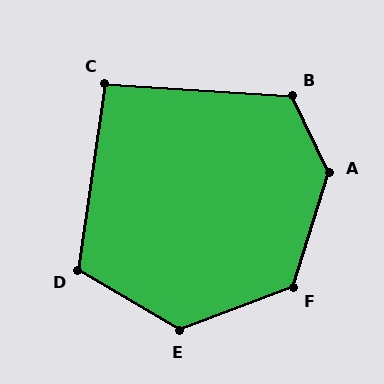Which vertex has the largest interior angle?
A, at approximately 137 degrees.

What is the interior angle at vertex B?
Approximately 120 degrees (obtuse).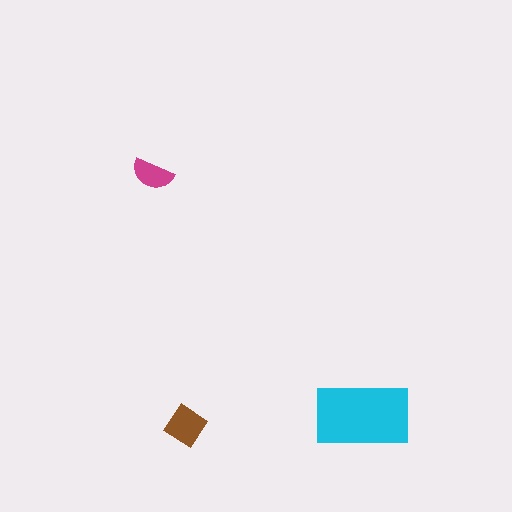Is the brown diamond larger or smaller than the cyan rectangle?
Smaller.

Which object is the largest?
The cyan rectangle.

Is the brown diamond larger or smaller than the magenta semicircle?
Larger.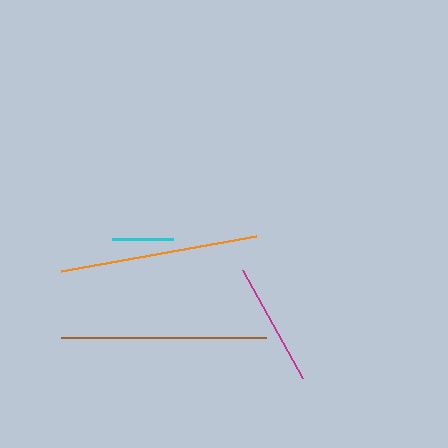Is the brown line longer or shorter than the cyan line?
The brown line is longer than the cyan line.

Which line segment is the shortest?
The cyan line is the shortest at approximately 60 pixels.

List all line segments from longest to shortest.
From longest to shortest: brown, orange, magenta, cyan.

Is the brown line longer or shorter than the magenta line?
The brown line is longer than the magenta line.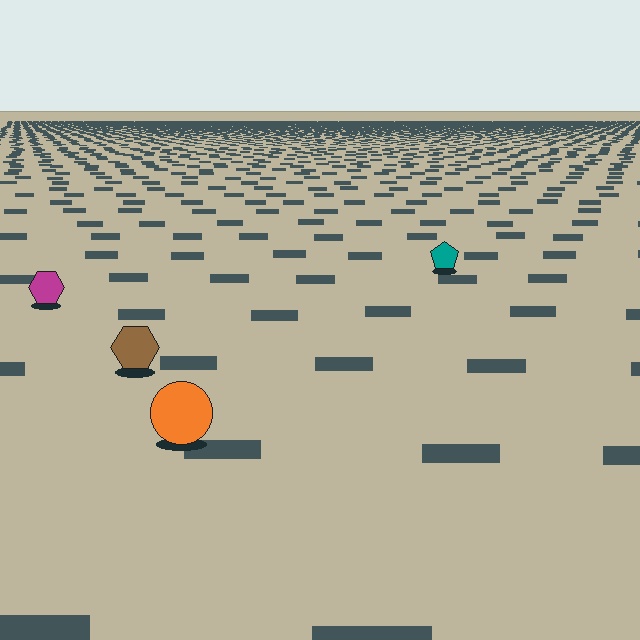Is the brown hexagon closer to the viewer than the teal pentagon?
Yes. The brown hexagon is closer — you can tell from the texture gradient: the ground texture is coarser near it.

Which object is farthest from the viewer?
The teal pentagon is farthest from the viewer. It appears smaller and the ground texture around it is denser.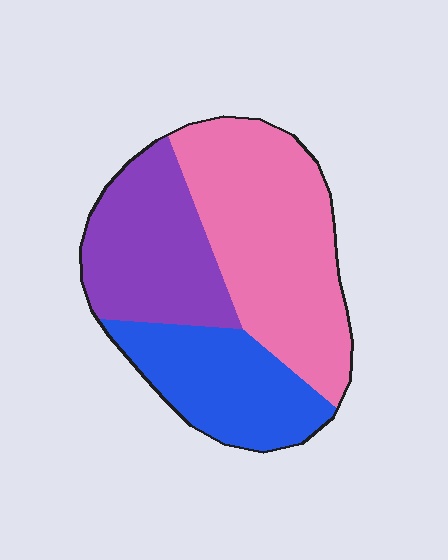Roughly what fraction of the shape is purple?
Purple takes up about one quarter (1/4) of the shape.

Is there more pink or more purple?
Pink.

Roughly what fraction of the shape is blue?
Blue covers 26% of the shape.